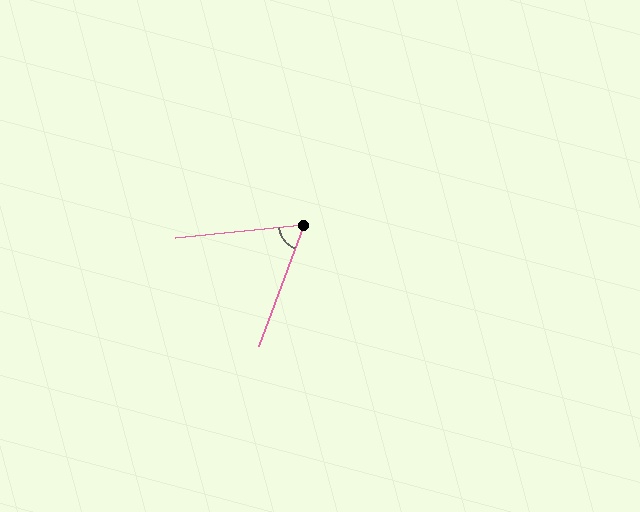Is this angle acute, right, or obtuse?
It is acute.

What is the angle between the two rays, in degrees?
Approximately 63 degrees.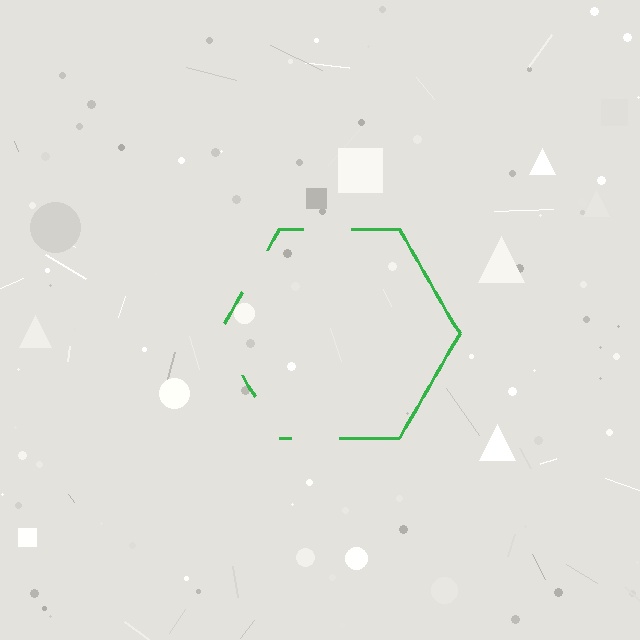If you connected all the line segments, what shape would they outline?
They would outline a hexagon.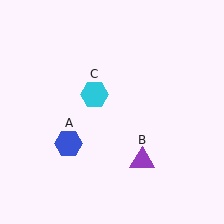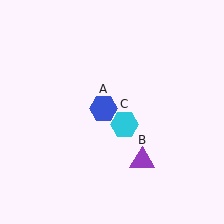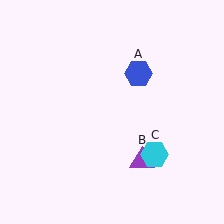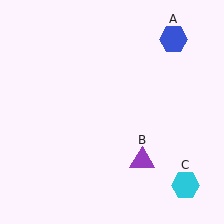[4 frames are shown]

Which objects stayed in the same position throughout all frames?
Purple triangle (object B) remained stationary.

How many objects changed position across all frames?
2 objects changed position: blue hexagon (object A), cyan hexagon (object C).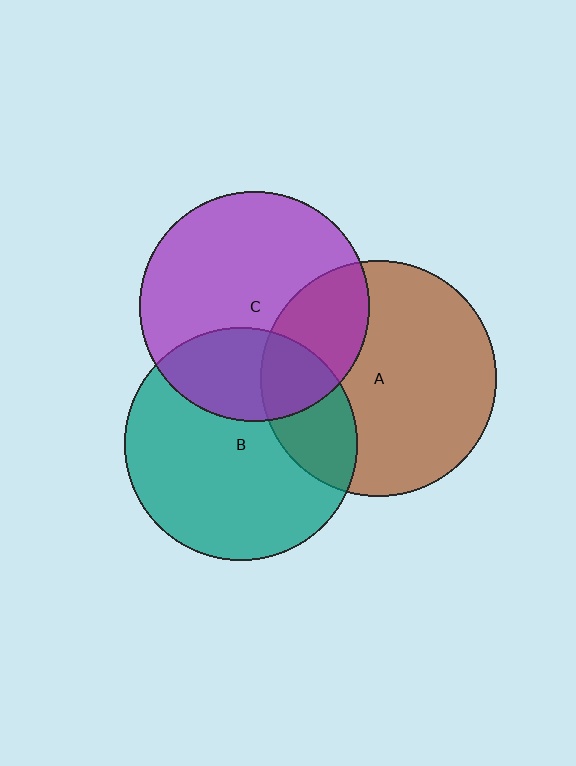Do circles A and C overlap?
Yes.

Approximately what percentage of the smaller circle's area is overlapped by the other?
Approximately 25%.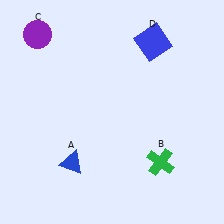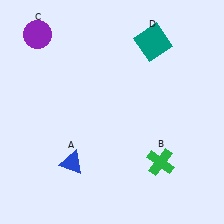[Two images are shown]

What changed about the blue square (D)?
In Image 1, D is blue. In Image 2, it changed to teal.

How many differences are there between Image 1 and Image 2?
There is 1 difference between the two images.